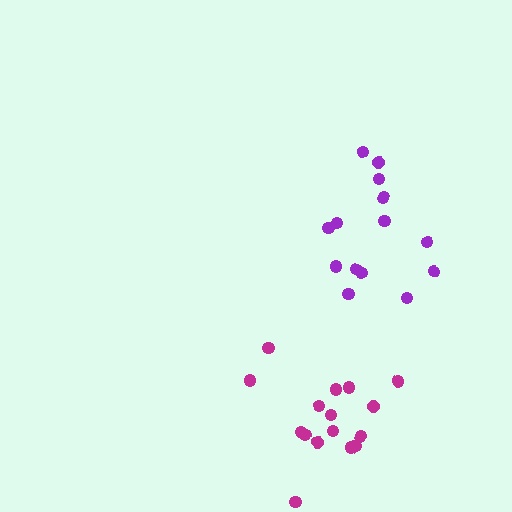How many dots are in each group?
Group 1: 14 dots, Group 2: 16 dots (30 total).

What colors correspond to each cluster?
The clusters are colored: purple, magenta.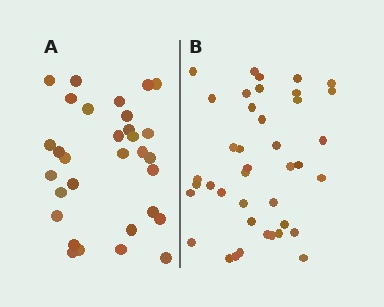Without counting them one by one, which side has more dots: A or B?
Region B (the right region) has more dots.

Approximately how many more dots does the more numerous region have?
Region B has roughly 8 or so more dots than region A.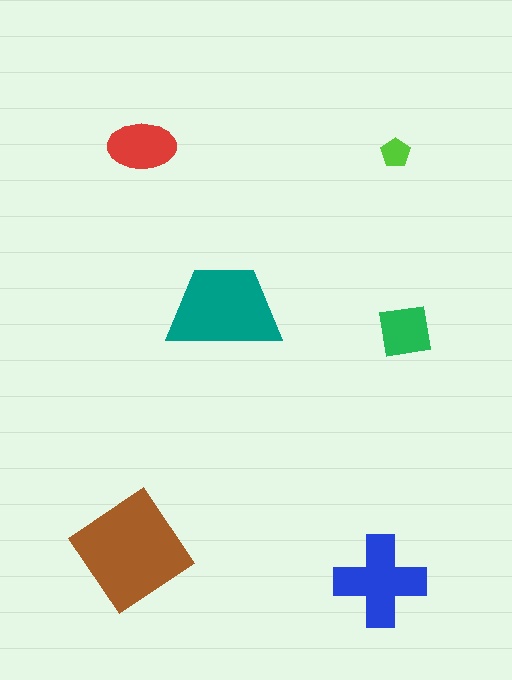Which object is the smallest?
The lime pentagon.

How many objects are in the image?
There are 6 objects in the image.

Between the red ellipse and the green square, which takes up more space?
The red ellipse.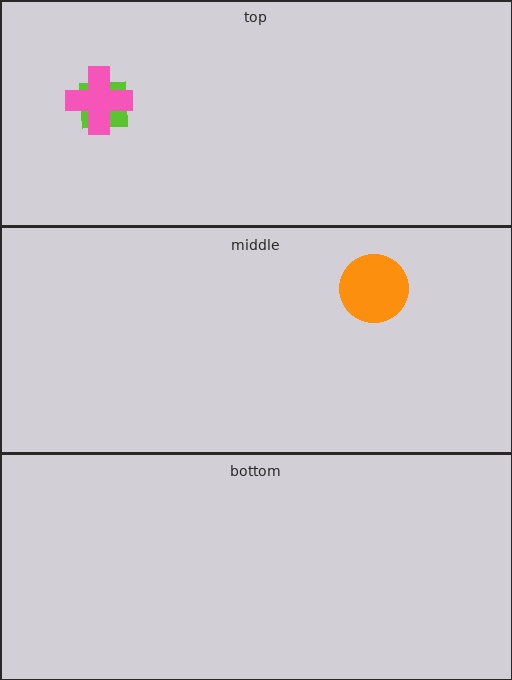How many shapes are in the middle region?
1.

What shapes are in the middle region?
The orange circle.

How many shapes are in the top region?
2.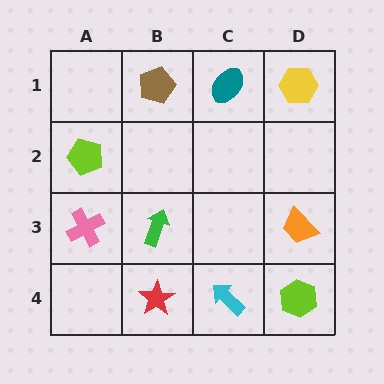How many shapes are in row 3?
3 shapes.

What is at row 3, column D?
An orange trapezoid.